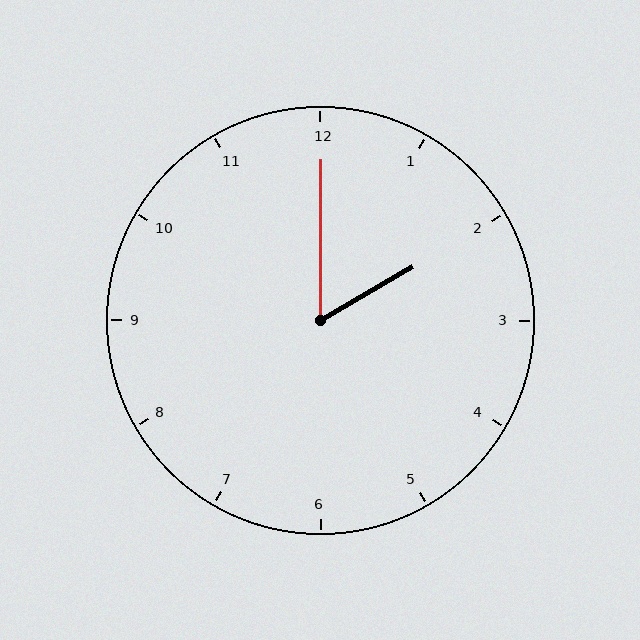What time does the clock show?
2:00.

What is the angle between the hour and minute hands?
Approximately 60 degrees.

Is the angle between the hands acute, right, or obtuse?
It is acute.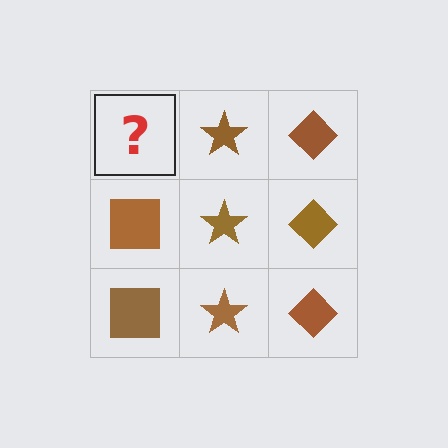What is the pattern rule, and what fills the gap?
The rule is that each column has a consistent shape. The gap should be filled with a brown square.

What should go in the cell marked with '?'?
The missing cell should contain a brown square.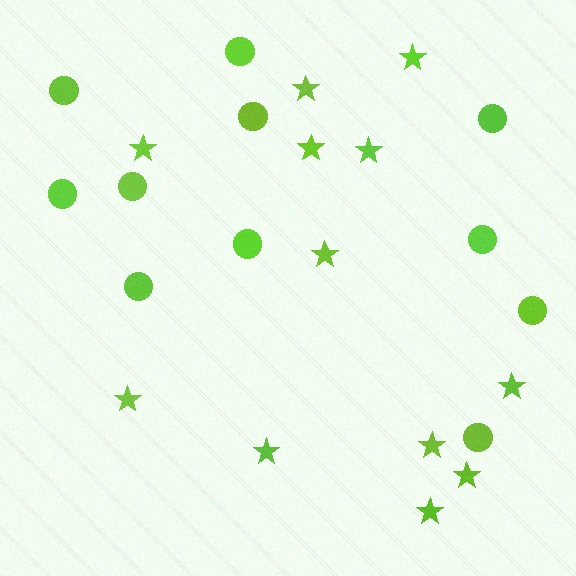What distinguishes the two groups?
There are 2 groups: one group of circles (11) and one group of stars (12).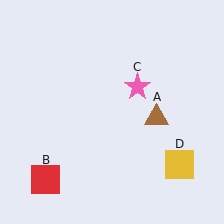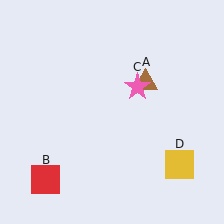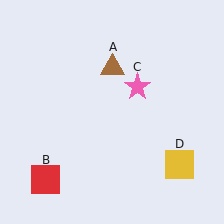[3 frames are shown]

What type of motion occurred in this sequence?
The brown triangle (object A) rotated counterclockwise around the center of the scene.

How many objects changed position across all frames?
1 object changed position: brown triangle (object A).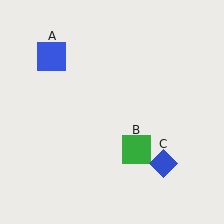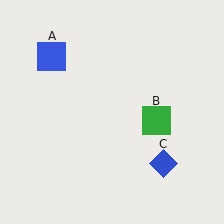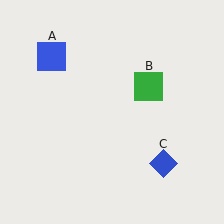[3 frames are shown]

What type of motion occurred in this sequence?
The green square (object B) rotated counterclockwise around the center of the scene.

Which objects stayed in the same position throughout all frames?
Blue square (object A) and blue diamond (object C) remained stationary.